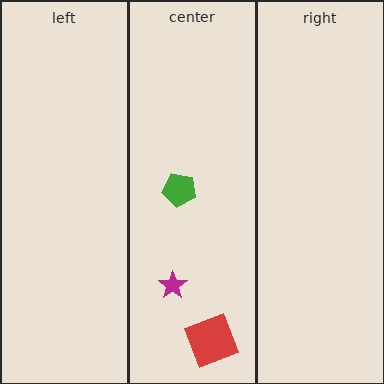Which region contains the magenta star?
The center region.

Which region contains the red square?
The center region.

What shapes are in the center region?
The red square, the magenta star, the green pentagon.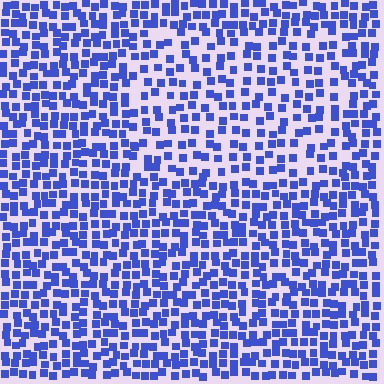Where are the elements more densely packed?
The elements are more densely packed outside the rectangle boundary.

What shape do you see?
I see a rectangle.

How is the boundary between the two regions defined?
The boundary is defined by a change in element density (approximately 1.6x ratio). All elements are the same color, size, and shape.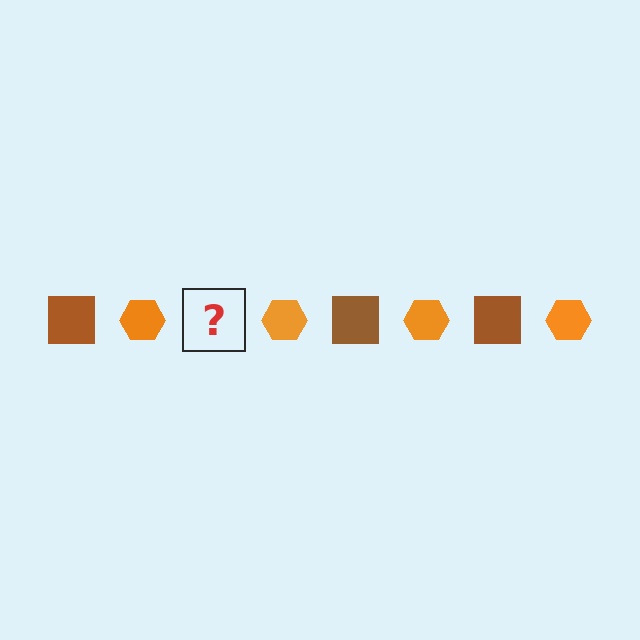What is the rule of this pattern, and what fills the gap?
The rule is that the pattern alternates between brown square and orange hexagon. The gap should be filled with a brown square.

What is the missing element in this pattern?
The missing element is a brown square.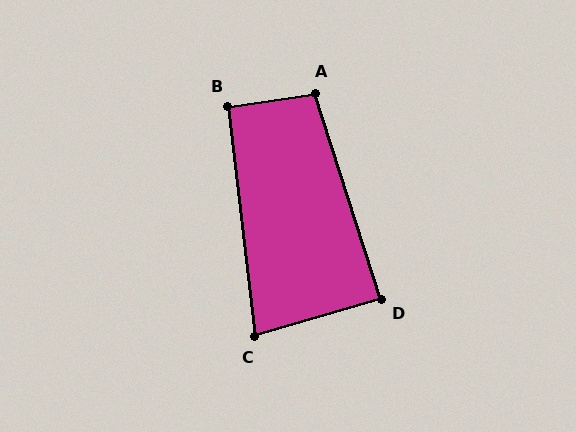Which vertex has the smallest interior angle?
C, at approximately 80 degrees.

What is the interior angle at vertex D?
Approximately 89 degrees (approximately right).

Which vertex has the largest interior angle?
A, at approximately 100 degrees.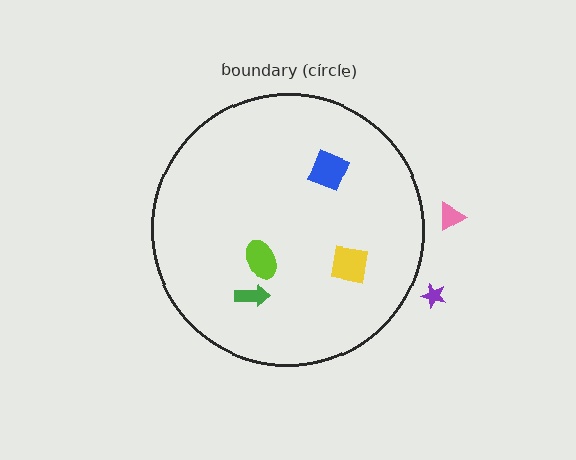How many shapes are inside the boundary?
4 inside, 2 outside.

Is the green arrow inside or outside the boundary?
Inside.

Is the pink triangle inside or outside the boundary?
Outside.